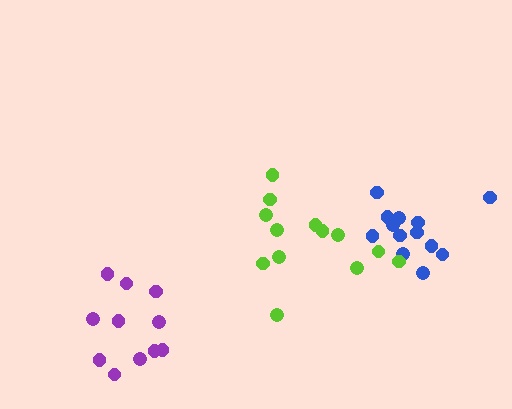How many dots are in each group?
Group 1: 13 dots, Group 2: 13 dots, Group 3: 11 dots (37 total).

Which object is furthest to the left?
The purple cluster is leftmost.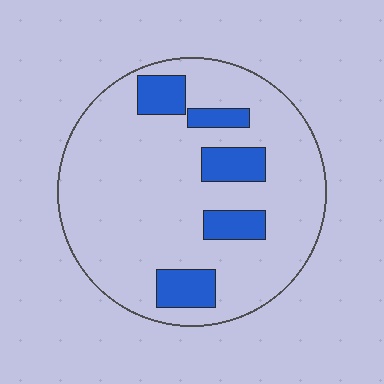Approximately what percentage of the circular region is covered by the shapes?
Approximately 15%.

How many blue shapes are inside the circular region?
5.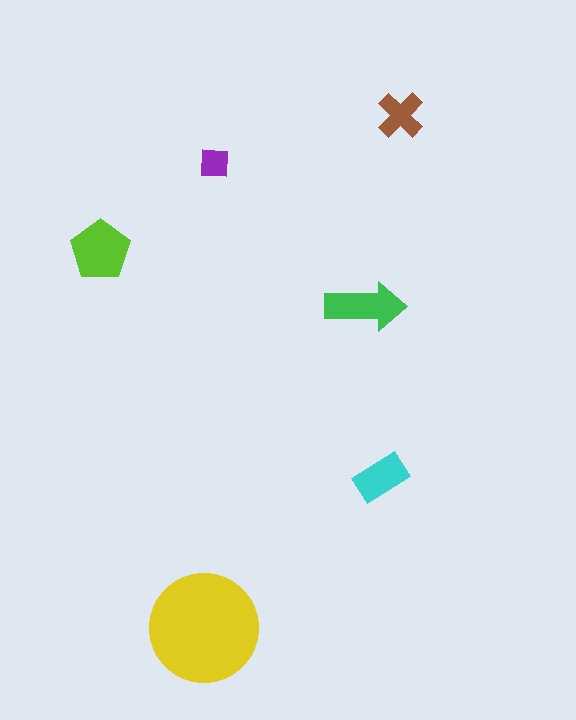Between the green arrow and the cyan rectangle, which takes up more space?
The green arrow.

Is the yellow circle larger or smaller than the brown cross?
Larger.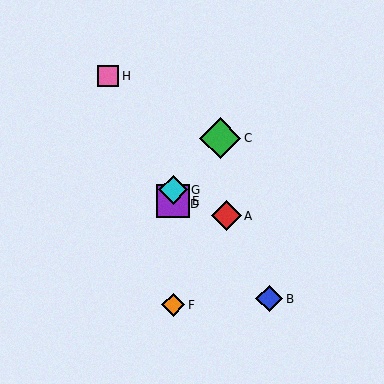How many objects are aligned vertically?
4 objects (D, E, F, G) are aligned vertically.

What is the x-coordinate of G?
Object G is at x≈173.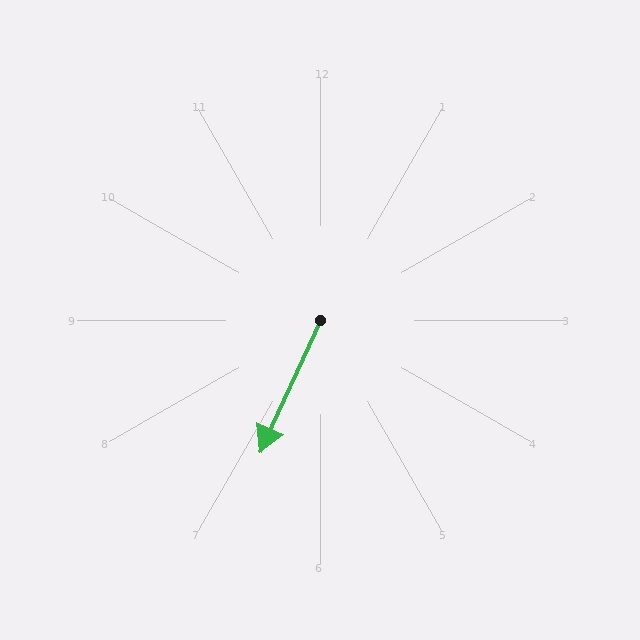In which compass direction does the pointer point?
Southwest.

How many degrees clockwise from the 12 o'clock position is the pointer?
Approximately 205 degrees.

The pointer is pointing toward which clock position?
Roughly 7 o'clock.